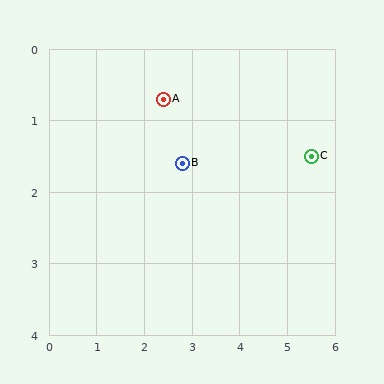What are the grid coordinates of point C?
Point C is at approximately (5.5, 1.5).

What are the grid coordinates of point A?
Point A is at approximately (2.4, 0.7).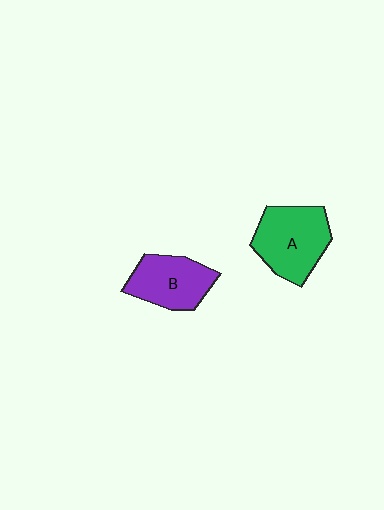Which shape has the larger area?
Shape A (green).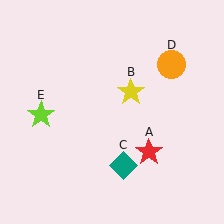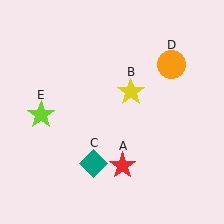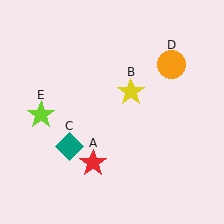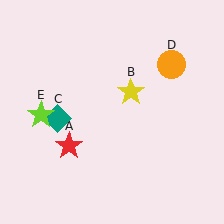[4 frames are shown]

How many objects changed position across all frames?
2 objects changed position: red star (object A), teal diamond (object C).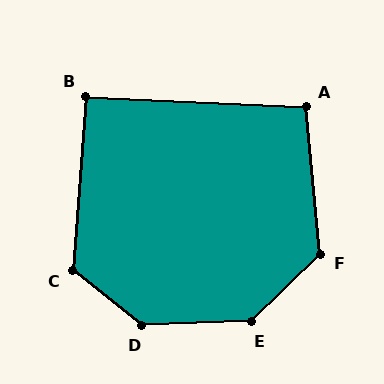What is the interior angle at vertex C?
Approximately 124 degrees (obtuse).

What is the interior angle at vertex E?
Approximately 138 degrees (obtuse).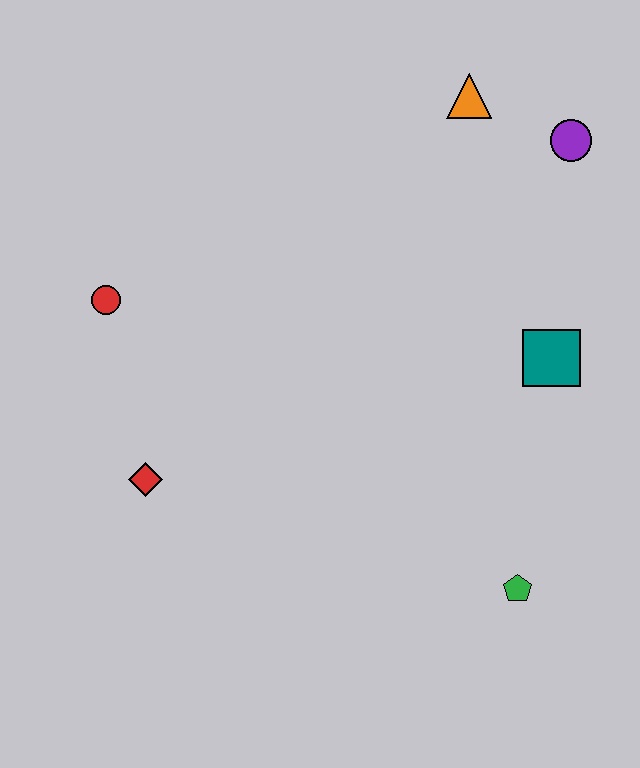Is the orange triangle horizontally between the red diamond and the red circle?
No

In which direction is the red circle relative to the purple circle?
The red circle is to the left of the purple circle.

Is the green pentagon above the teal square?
No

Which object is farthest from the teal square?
The red circle is farthest from the teal square.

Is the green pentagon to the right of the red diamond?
Yes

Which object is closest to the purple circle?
The orange triangle is closest to the purple circle.